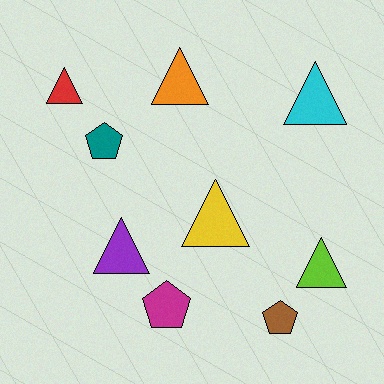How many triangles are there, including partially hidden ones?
There are 6 triangles.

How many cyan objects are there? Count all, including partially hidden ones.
There is 1 cyan object.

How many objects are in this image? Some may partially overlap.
There are 9 objects.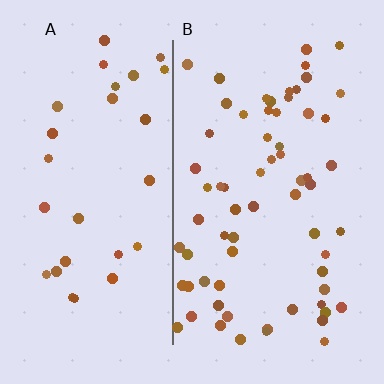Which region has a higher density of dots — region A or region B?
B (the right).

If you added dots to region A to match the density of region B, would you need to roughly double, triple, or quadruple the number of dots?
Approximately double.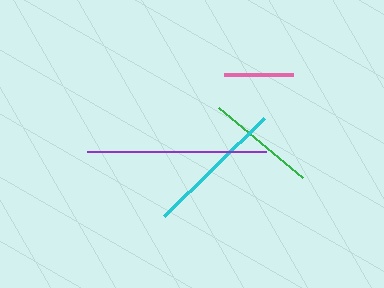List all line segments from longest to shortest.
From longest to shortest: purple, cyan, green, pink.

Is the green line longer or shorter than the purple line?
The purple line is longer than the green line.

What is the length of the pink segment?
The pink segment is approximately 69 pixels long.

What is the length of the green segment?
The green segment is approximately 110 pixels long.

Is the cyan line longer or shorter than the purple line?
The purple line is longer than the cyan line.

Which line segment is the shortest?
The pink line is the shortest at approximately 69 pixels.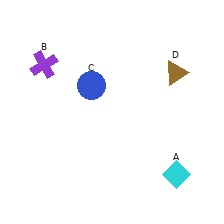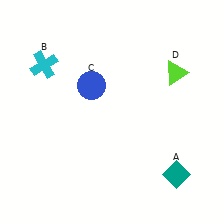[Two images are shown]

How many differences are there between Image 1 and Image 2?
There are 3 differences between the two images.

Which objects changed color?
A changed from cyan to teal. B changed from purple to cyan. D changed from brown to lime.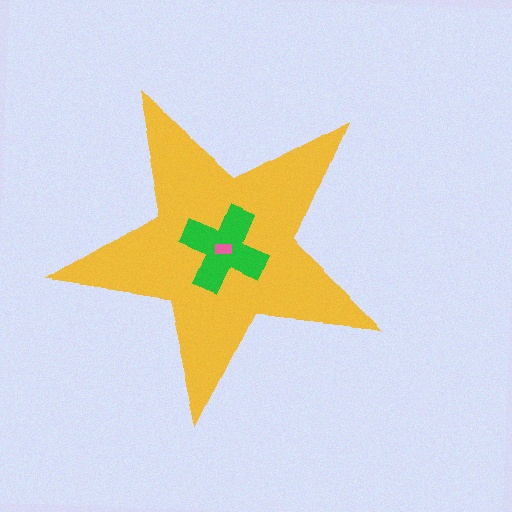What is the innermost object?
The pink rectangle.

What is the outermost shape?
The yellow star.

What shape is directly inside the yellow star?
The green cross.